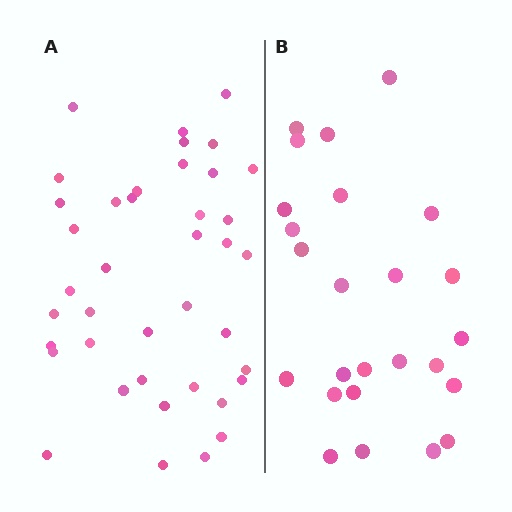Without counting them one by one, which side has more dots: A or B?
Region A (the left region) has more dots.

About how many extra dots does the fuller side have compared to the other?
Region A has approximately 15 more dots than region B.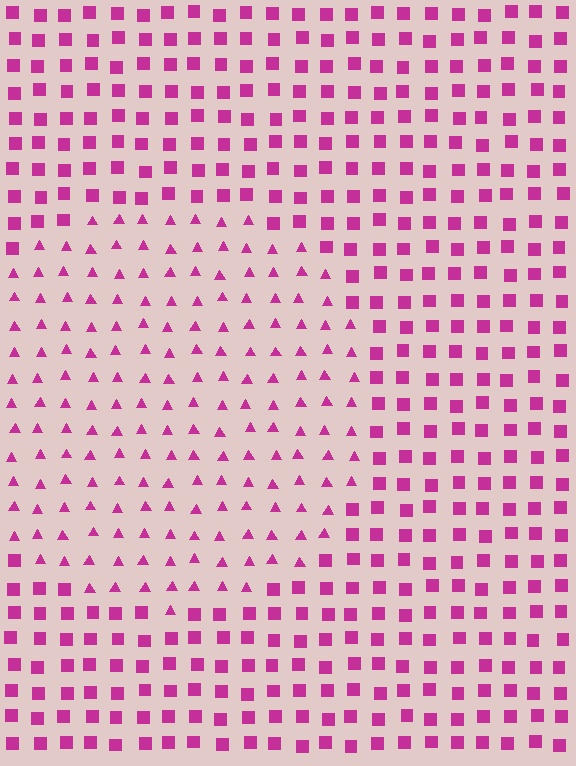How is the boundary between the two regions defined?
The boundary is defined by a change in element shape: triangles inside vs. squares outside. All elements share the same color and spacing.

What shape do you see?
I see a circle.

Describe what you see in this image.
The image is filled with small magenta elements arranged in a uniform grid. A circle-shaped region contains triangles, while the surrounding area contains squares. The boundary is defined purely by the change in element shape.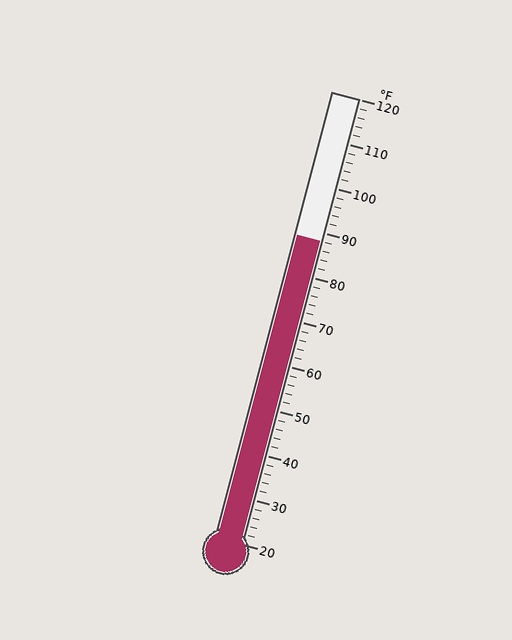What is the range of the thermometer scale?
The thermometer scale ranges from 20°F to 120°F.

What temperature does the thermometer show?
The thermometer shows approximately 88°F.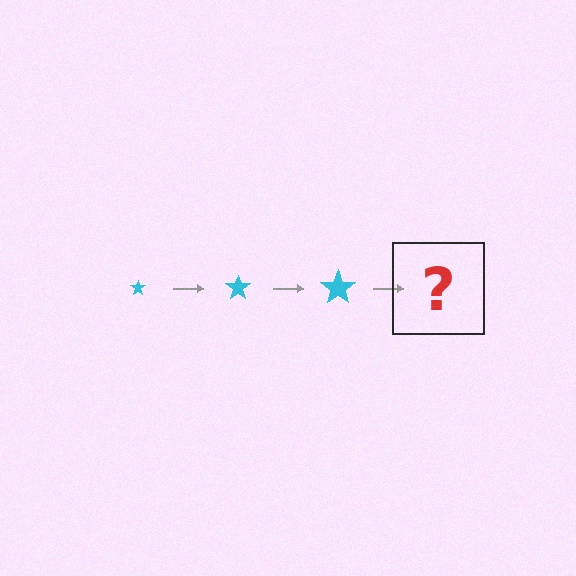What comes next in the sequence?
The next element should be a cyan star, larger than the previous one.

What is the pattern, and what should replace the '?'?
The pattern is that the star gets progressively larger each step. The '?' should be a cyan star, larger than the previous one.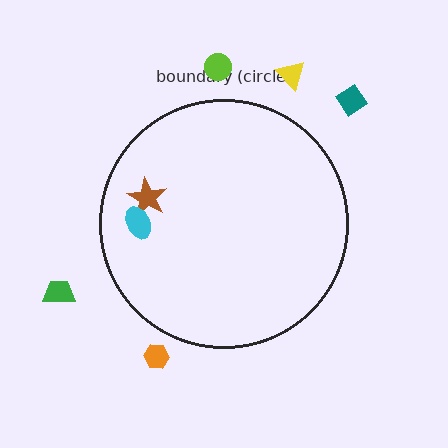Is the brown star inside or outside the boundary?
Inside.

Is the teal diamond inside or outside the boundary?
Outside.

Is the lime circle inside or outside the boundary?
Outside.